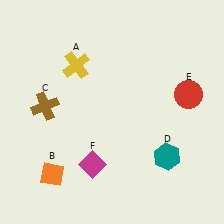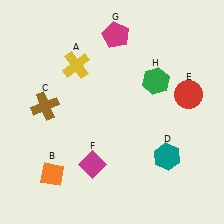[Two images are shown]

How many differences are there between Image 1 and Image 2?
There are 2 differences between the two images.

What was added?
A magenta pentagon (G), a green hexagon (H) were added in Image 2.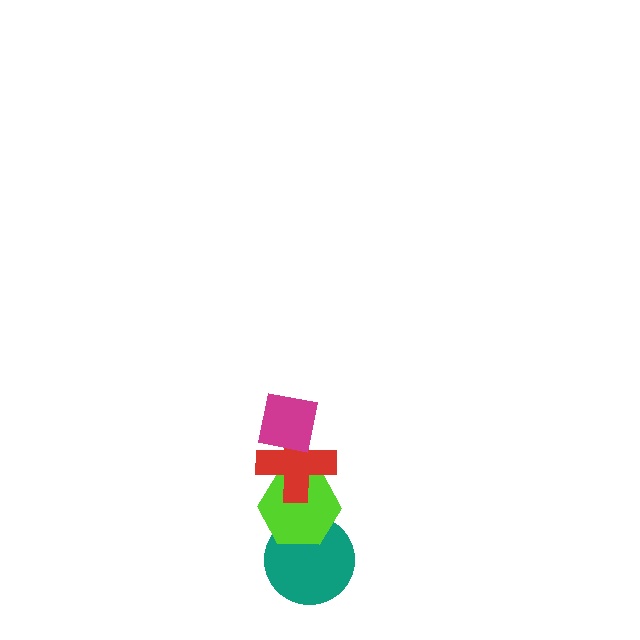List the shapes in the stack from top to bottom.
From top to bottom: the magenta square, the red cross, the lime hexagon, the teal circle.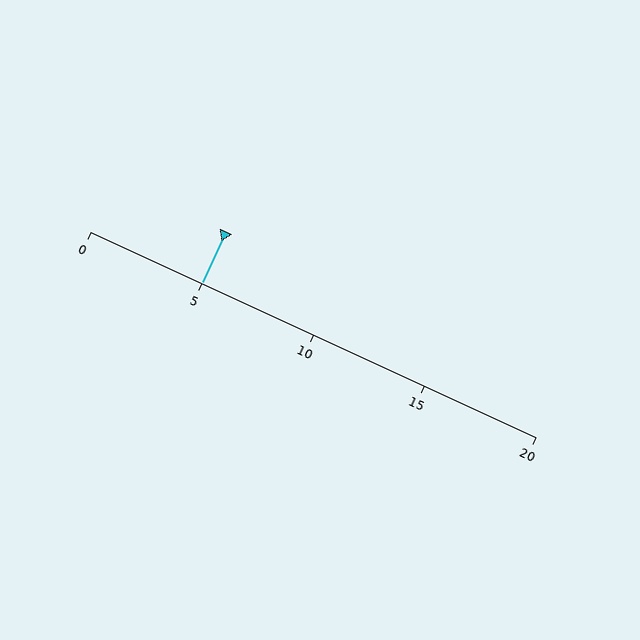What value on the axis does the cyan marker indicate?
The marker indicates approximately 5.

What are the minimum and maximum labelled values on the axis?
The axis runs from 0 to 20.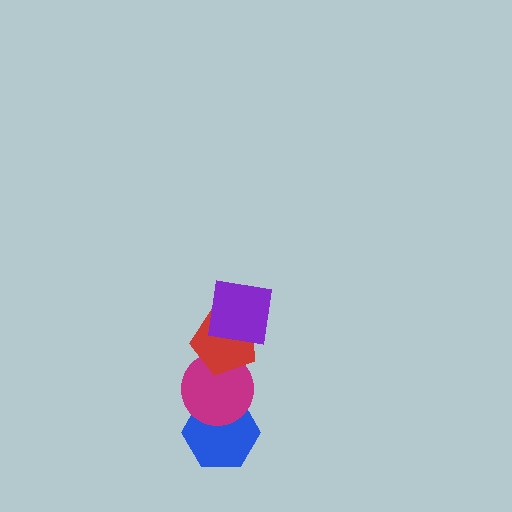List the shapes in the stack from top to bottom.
From top to bottom: the purple square, the red pentagon, the magenta circle, the blue hexagon.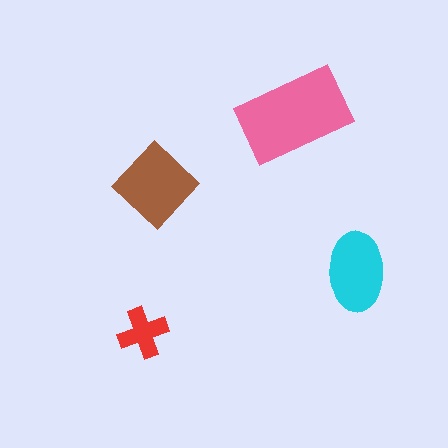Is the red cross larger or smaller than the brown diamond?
Smaller.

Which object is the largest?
The pink rectangle.